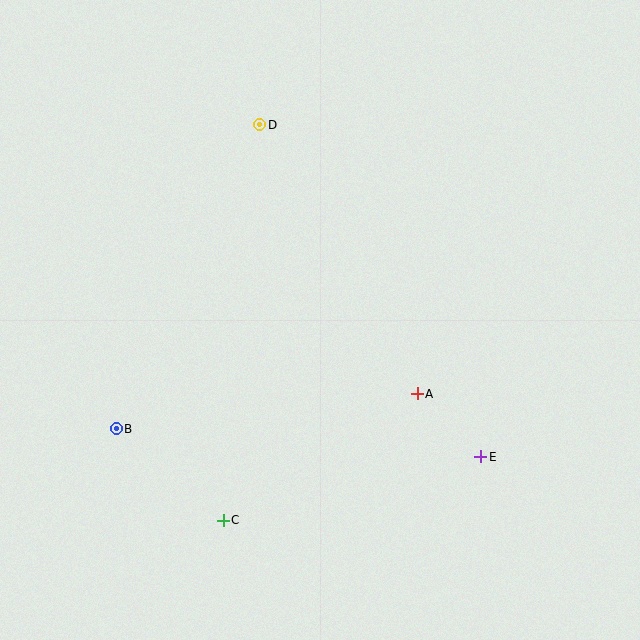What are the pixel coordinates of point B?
Point B is at (116, 429).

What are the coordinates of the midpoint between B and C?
The midpoint between B and C is at (170, 474).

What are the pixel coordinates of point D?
Point D is at (260, 125).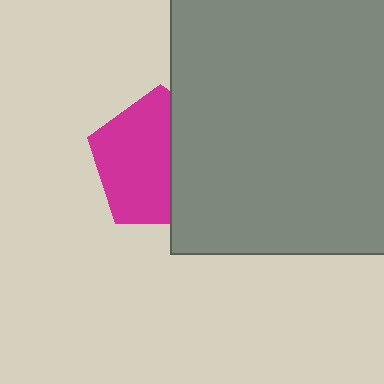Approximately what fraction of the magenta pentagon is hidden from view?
Roughly 41% of the magenta pentagon is hidden behind the gray rectangle.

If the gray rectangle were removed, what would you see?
You would see the complete magenta pentagon.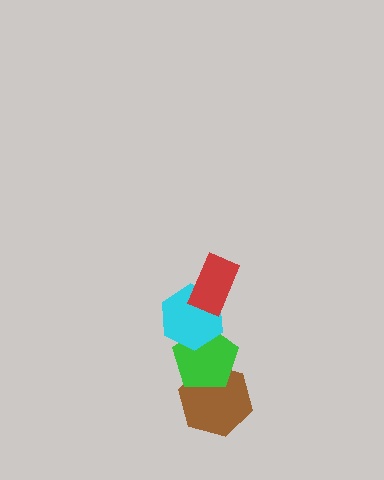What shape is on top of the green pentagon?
The cyan hexagon is on top of the green pentagon.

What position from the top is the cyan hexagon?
The cyan hexagon is 2nd from the top.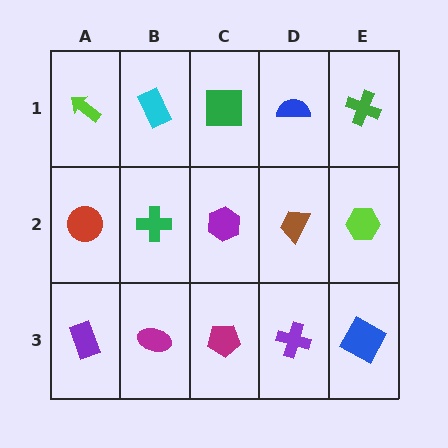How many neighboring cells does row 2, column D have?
4.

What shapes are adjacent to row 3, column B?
A green cross (row 2, column B), a purple rectangle (row 3, column A), a magenta pentagon (row 3, column C).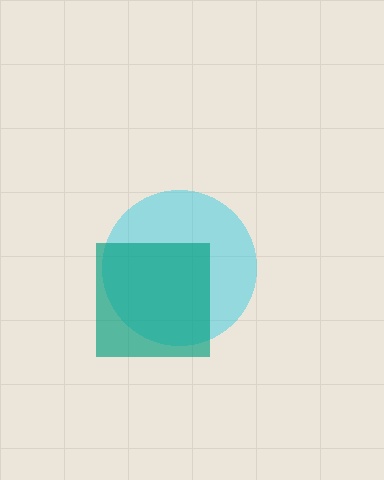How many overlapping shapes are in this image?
There are 2 overlapping shapes in the image.